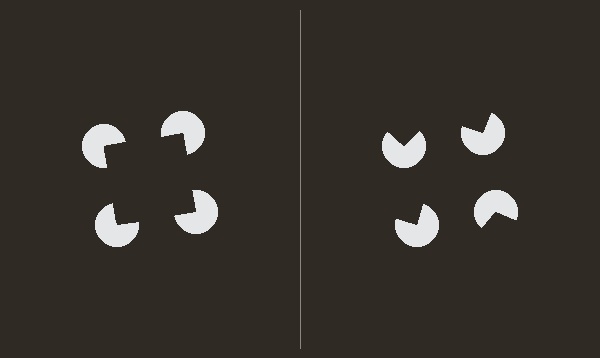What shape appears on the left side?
An illusory square.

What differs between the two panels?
The pac-man discs are positioned identically on both sides; only the wedge orientations differ. On the left they align to a square; on the right they are misaligned.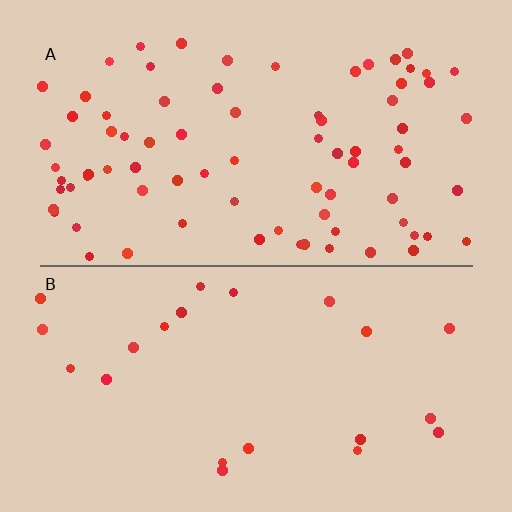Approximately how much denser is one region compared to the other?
Approximately 3.6× — region A over region B.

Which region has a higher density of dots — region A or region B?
A (the top).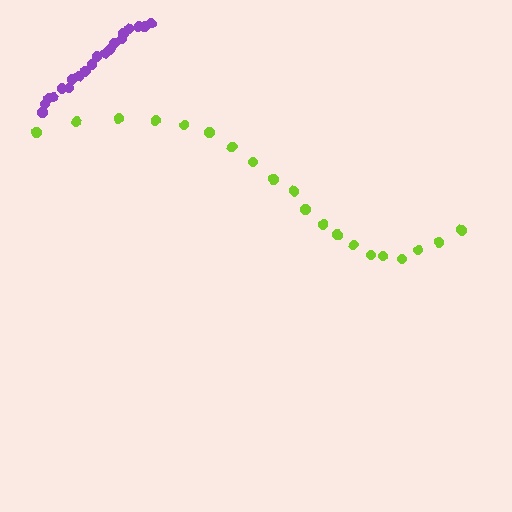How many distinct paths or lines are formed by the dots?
There are 2 distinct paths.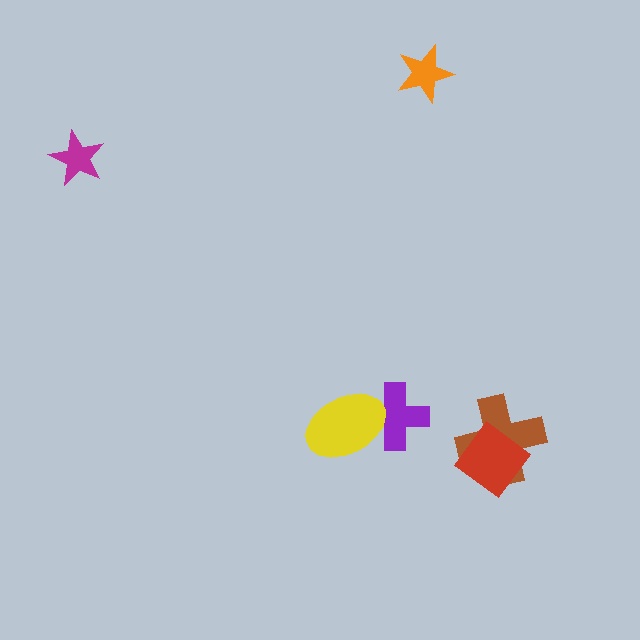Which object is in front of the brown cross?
The red diamond is in front of the brown cross.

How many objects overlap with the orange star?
0 objects overlap with the orange star.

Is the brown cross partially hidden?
Yes, it is partially covered by another shape.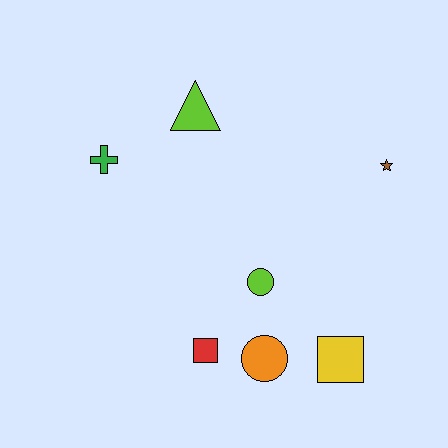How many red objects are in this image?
There is 1 red object.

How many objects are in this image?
There are 7 objects.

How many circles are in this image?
There are 2 circles.